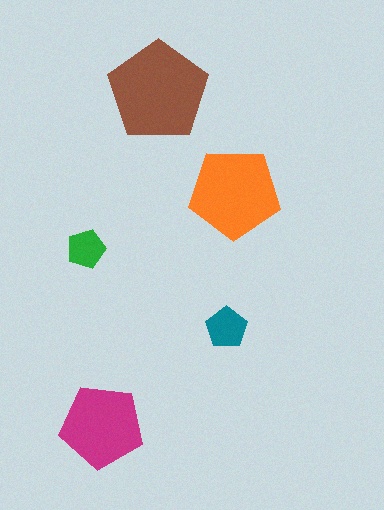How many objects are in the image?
There are 5 objects in the image.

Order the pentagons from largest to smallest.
the brown one, the orange one, the magenta one, the teal one, the green one.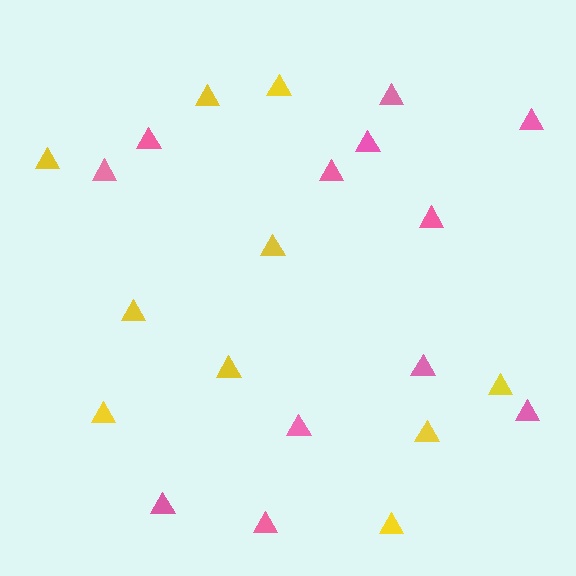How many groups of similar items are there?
There are 2 groups: one group of pink triangles (12) and one group of yellow triangles (10).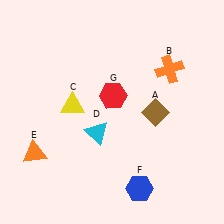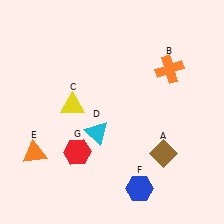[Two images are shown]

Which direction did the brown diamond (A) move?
The brown diamond (A) moved down.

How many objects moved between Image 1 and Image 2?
2 objects moved between the two images.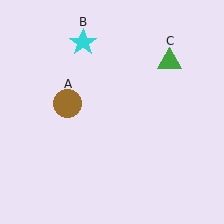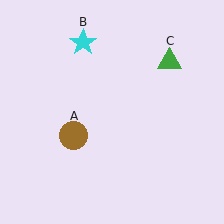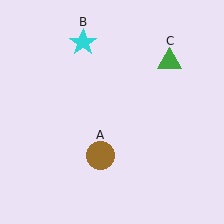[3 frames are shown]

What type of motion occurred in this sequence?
The brown circle (object A) rotated counterclockwise around the center of the scene.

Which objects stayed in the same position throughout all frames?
Cyan star (object B) and green triangle (object C) remained stationary.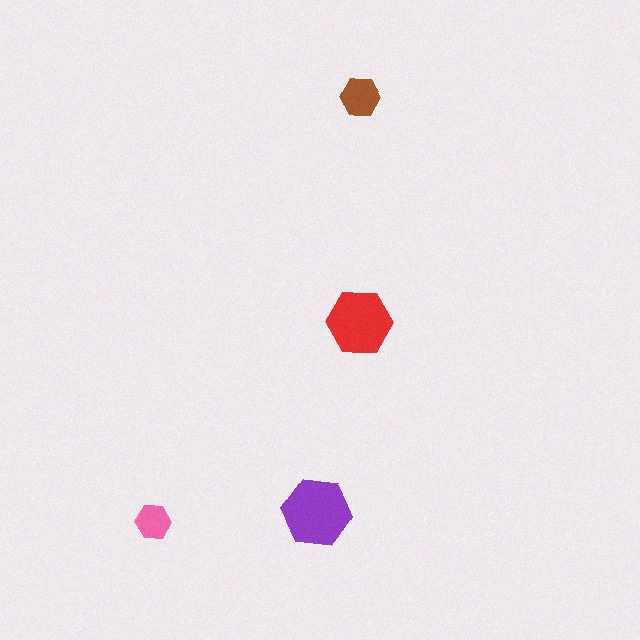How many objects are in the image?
There are 4 objects in the image.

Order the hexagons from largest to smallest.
the purple one, the red one, the brown one, the pink one.